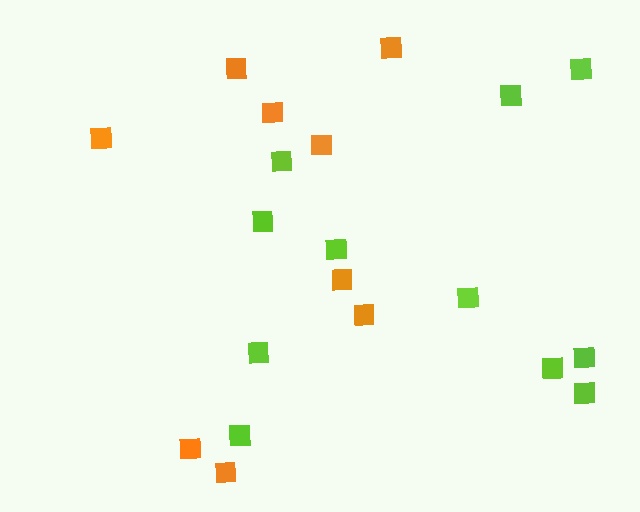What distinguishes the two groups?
There are 2 groups: one group of lime squares (11) and one group of orange squares (9).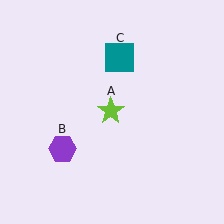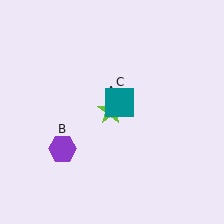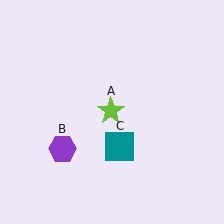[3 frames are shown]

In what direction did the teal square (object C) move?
The teal square (object C) moved down.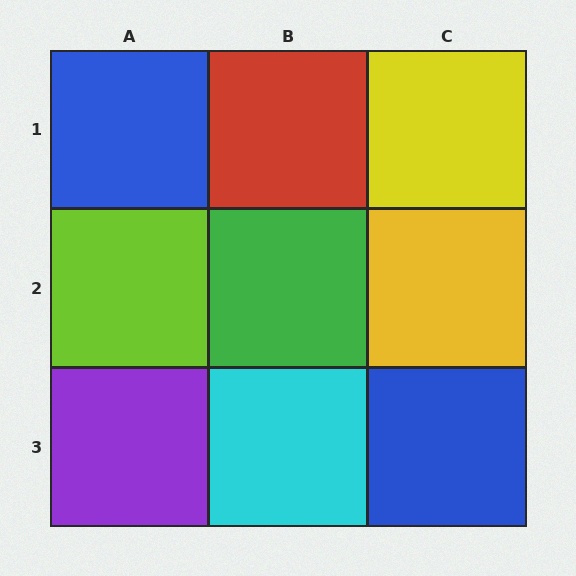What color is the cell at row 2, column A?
Lime.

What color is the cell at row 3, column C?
Blue.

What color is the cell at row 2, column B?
Green.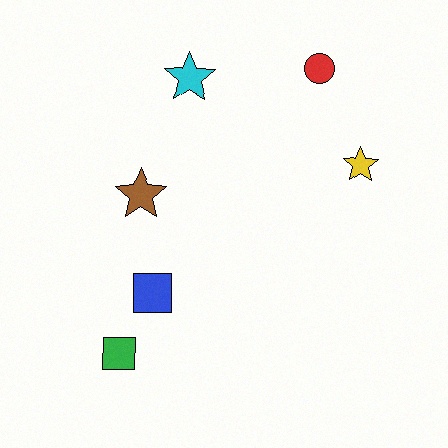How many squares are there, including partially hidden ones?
There are 2 squares.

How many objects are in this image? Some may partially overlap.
There are 6 objects.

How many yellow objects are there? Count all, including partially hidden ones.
There is 1 yellow object.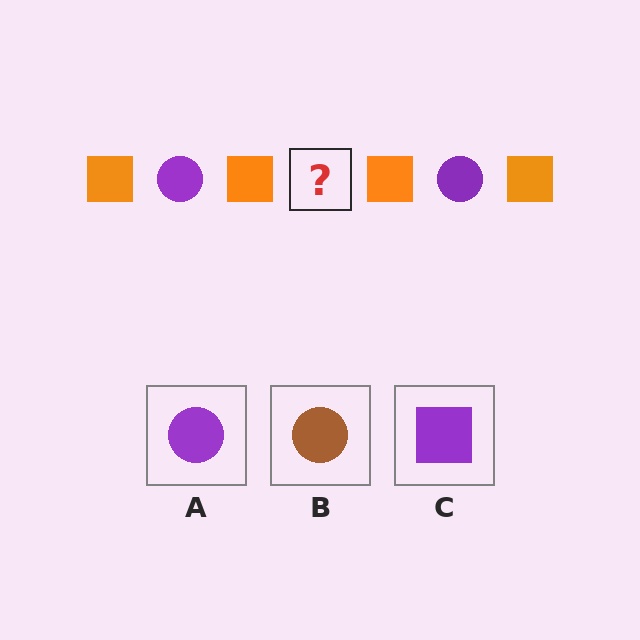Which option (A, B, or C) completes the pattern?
A.